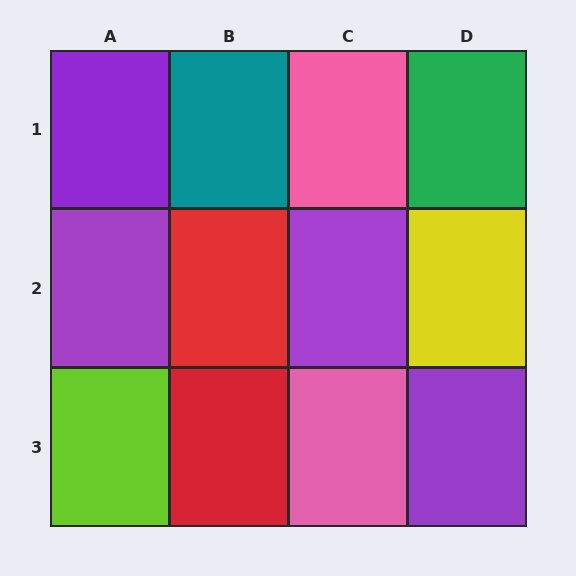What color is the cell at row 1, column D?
Green.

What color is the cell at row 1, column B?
Teal.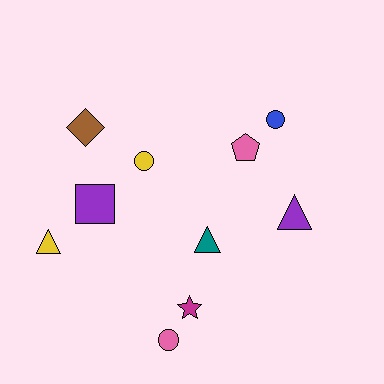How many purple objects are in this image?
There are 2 purple objects.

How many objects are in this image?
There are 10 objects.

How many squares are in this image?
There is 1 square.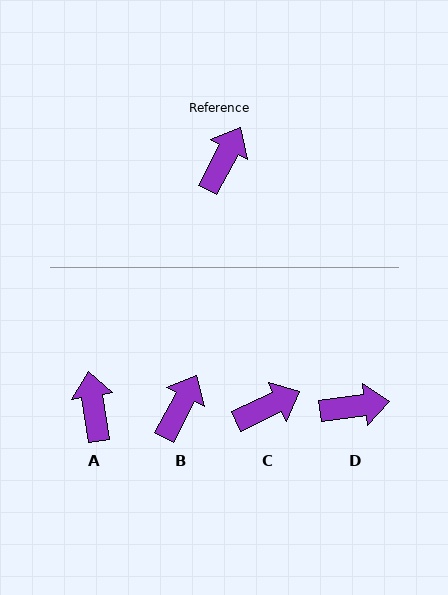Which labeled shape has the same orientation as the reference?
B.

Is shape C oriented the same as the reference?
No, it is off by about 37 degrees.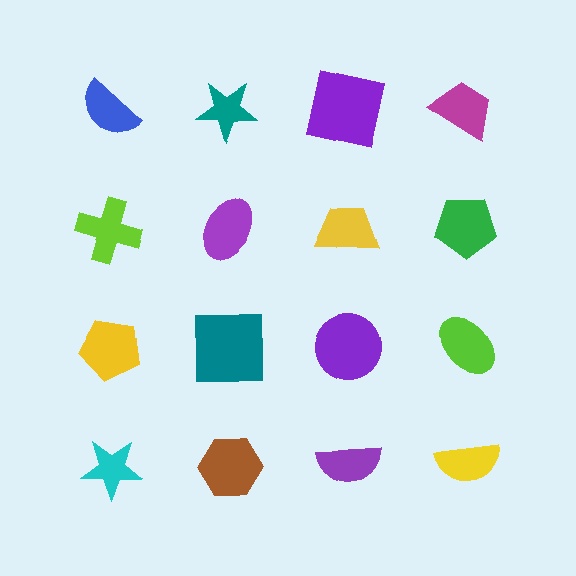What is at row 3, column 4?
A lime ellipse.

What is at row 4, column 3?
A purple semicircle.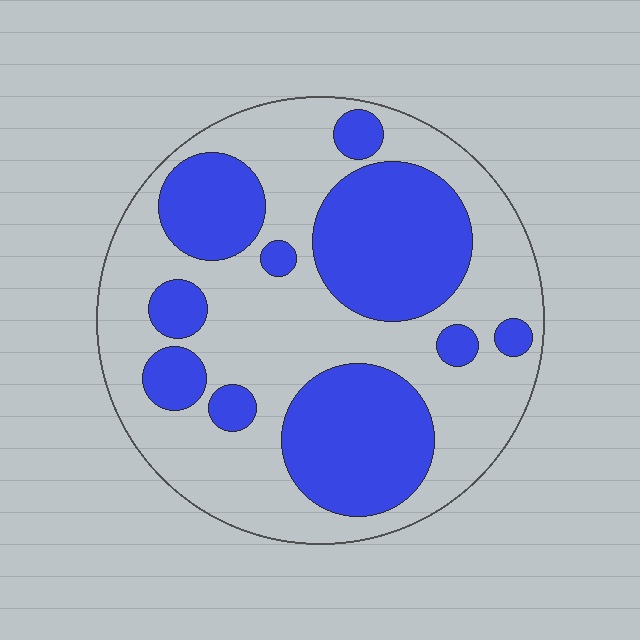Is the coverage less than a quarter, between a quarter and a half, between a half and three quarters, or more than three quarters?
Between a quarter and a half.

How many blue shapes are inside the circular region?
10.